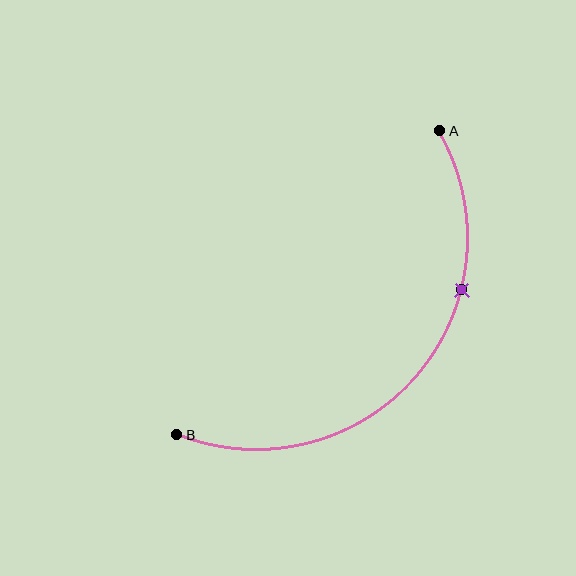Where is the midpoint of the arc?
The arc midpoint is the point on the curve farthest from the straight line joining A and B. It sits below and to the right of that line.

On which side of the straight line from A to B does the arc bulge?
The arc bulges below and to the right of the straight line connecting A and B.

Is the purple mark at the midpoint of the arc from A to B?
No. The purple mark lies on the arc but is closer to endpoint A. The arc midpoint would be at the point on the curve equidistant along the arc from both A and B.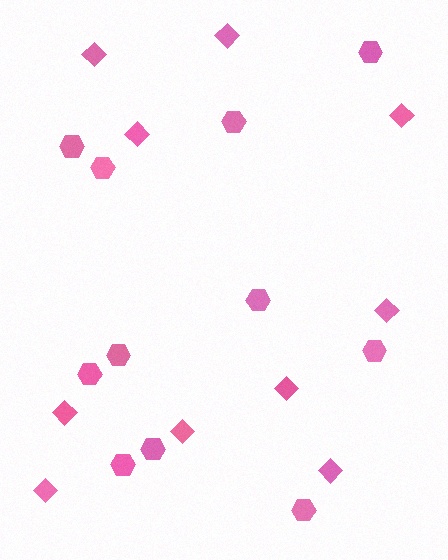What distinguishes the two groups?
There are 2 groups: one group of hexagons (11) and one group of diamonds (10).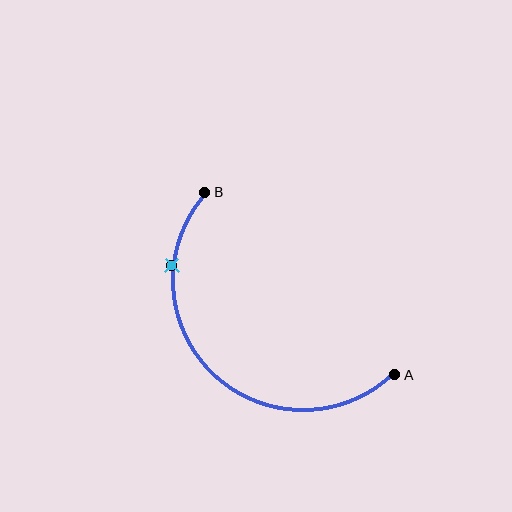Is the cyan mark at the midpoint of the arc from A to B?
No. The cyan mark lies on the arc but is closer to endpoint B. The arc midpoint would be at the point on the curve equidistant along the arc from both A and B.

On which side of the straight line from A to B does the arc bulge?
The arc bulges below and to the left of the straight line connecting A and B.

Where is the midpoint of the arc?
The arc midpoint is the point on the curve farthest from the straight line joining A and B. It sits below and to the left of that line.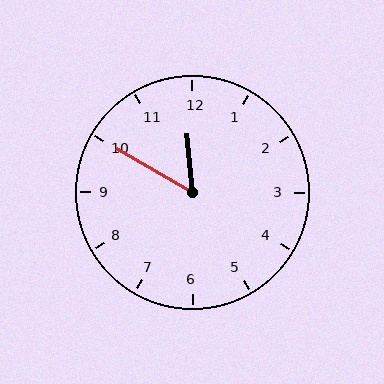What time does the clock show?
11:50.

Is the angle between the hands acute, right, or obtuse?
It is acute.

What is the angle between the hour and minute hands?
Approximately 55 degrees.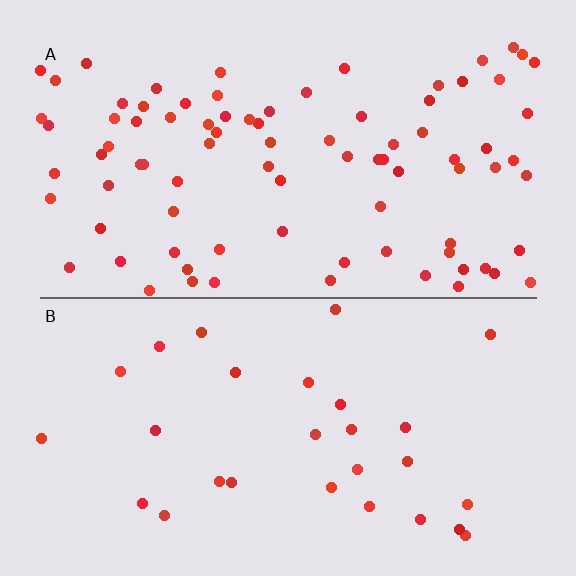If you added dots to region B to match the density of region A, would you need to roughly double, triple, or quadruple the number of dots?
Approximately triple.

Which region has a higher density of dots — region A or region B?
A (the top).